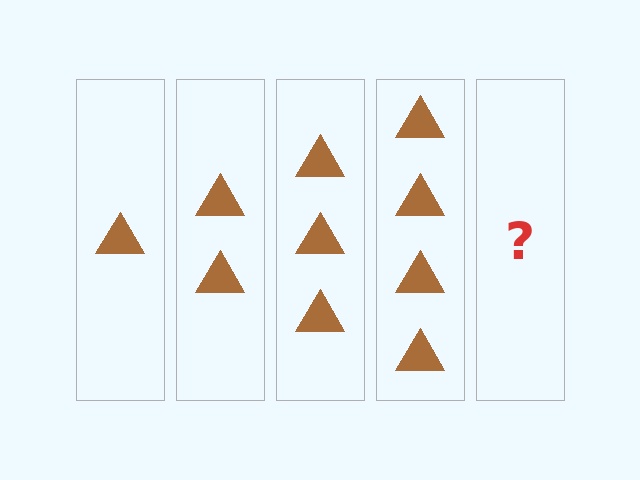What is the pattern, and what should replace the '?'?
The pattern is that each step adds one more triangle. The '?' should be 5 triangles.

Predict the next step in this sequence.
The next step is 5 triangles.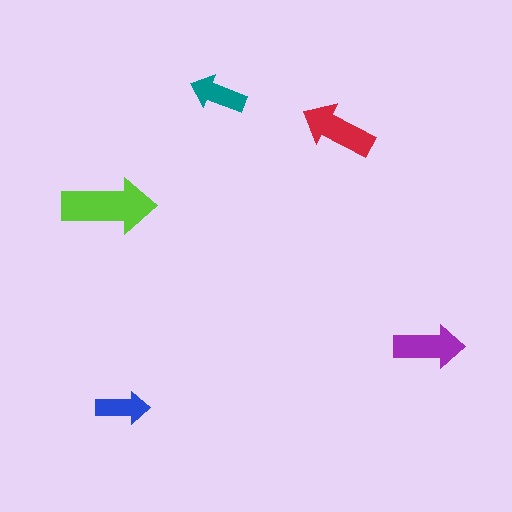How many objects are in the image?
There are 5 objects in the image.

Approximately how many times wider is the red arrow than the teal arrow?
About 1.5 times wider.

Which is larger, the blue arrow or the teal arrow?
The teal one.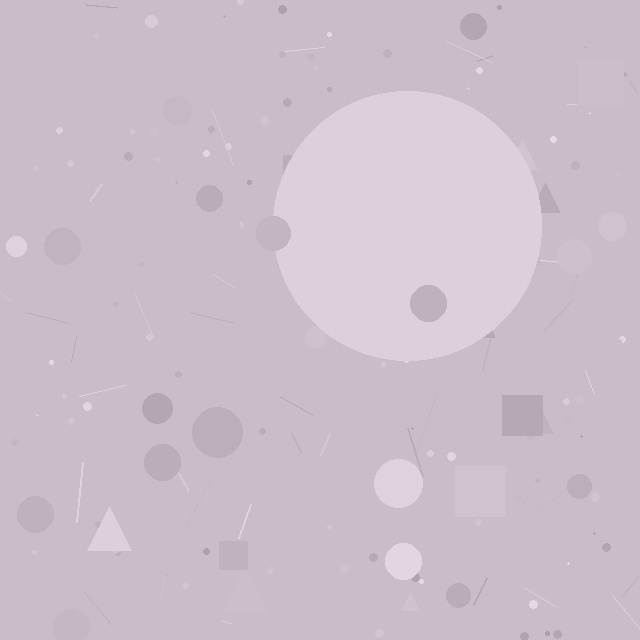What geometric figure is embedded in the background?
A circle is embedded in the background.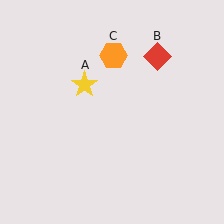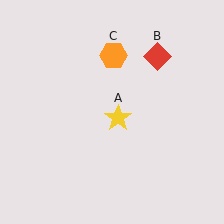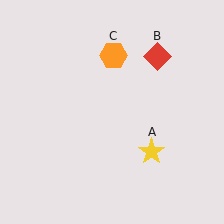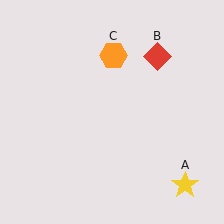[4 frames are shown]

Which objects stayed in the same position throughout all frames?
Red diamond (object B) and orange hexagon (object C) remained stationary.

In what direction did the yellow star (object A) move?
The yellow star (object A) moved down and to the right.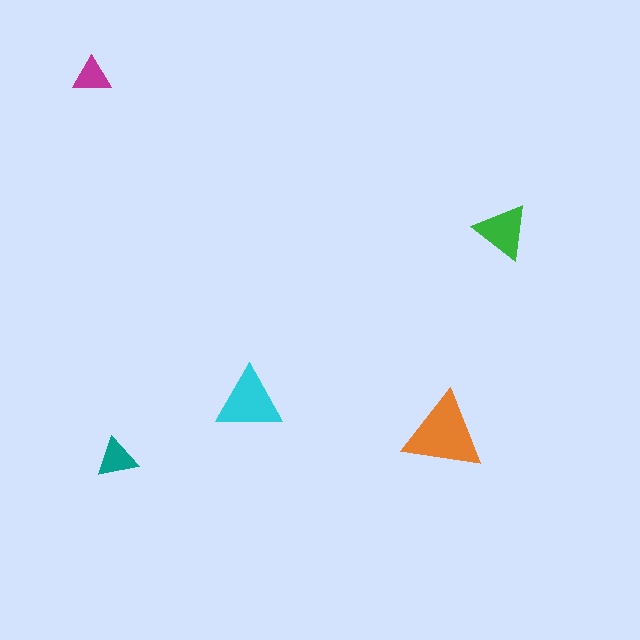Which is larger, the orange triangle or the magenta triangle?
The orange one.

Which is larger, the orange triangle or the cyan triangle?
The orange one.